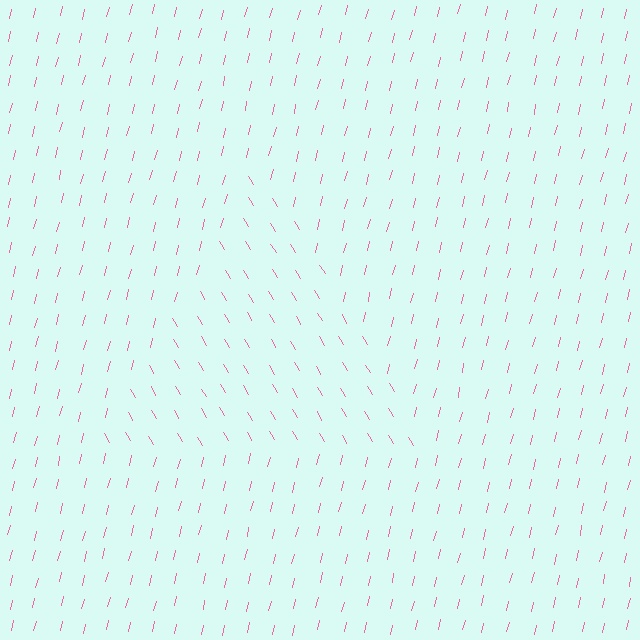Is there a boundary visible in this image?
Yes, there is a texture boundary formed by a change in line orientation.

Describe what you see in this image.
The image is filled with small pink line segments. A triangle region in the image has lines oriented differently from the surrounding lines, creating a visible texture boundary.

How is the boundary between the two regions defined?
The boundary is defined purely by a change in line orientation (approximately 45 degrees difference). All lines are the same color and thickness.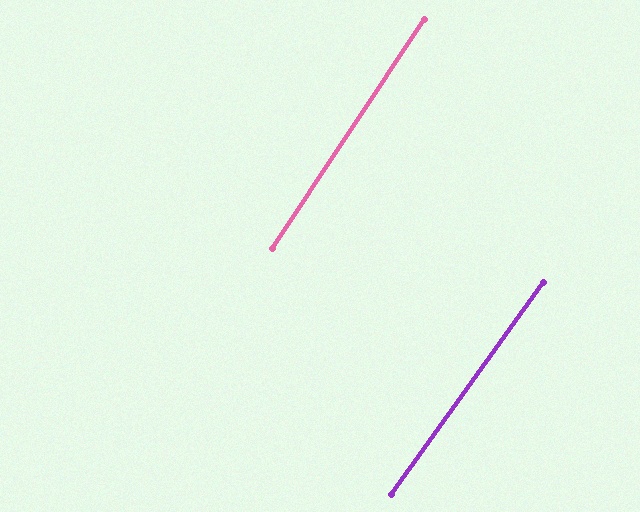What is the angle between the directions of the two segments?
Approximately 2 degrees.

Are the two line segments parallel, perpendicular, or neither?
Parallel — their directions differ by only 2.0°.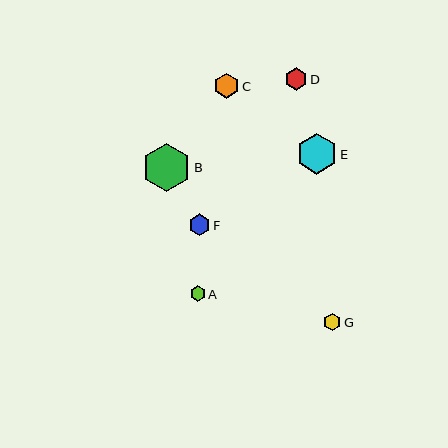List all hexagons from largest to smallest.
From largest to smallest: B, E, C, D, F, G, A.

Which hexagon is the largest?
Hexagon B is the largest with a size of approximately 48 pixels.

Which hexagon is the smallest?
Hexagon A is the smallest with a size of approximately 15 pixels.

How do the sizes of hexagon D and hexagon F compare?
Hexagon D and hexagon F are approximately the same size.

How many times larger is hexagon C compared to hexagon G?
Hexagon C is approximately 1.4 times the size of hexagon G.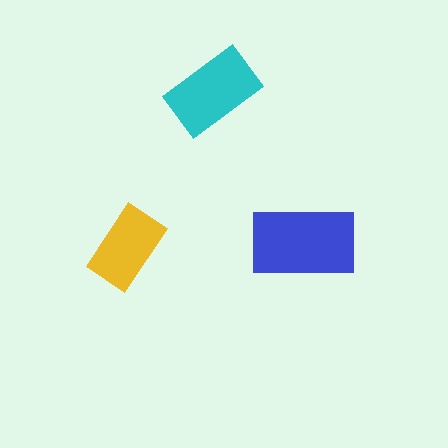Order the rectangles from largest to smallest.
the blue one, the cyan one, the yellow one.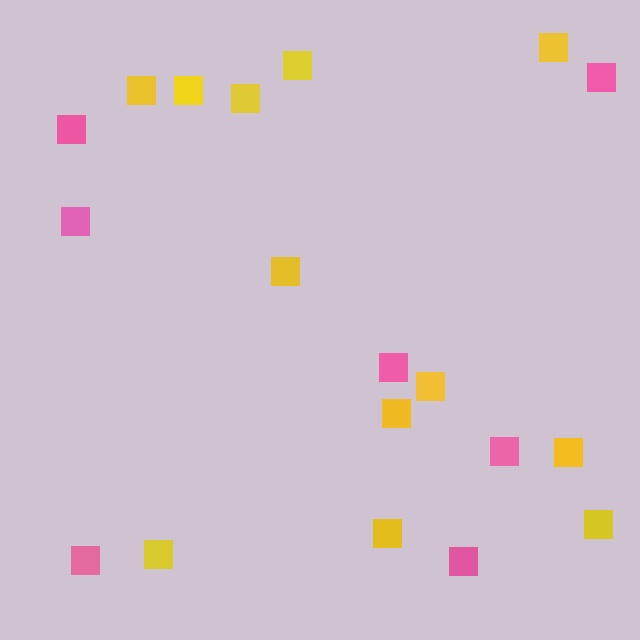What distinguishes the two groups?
There are 2 groups: one group of yellow squares (12) and one group of pink squares (7).